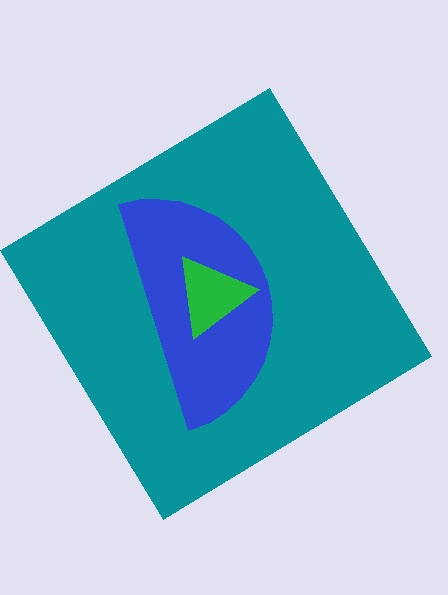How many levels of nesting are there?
3.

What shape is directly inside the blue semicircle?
The green triangle.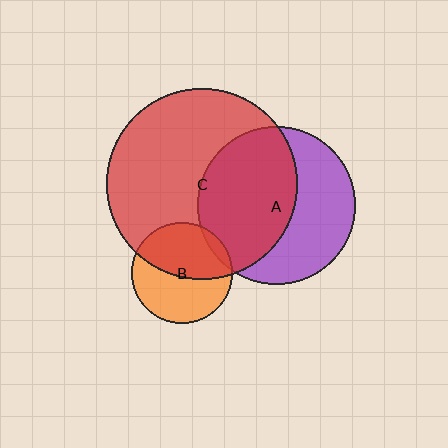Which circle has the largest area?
Circle C (red).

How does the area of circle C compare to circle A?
Approximately 1.5 times.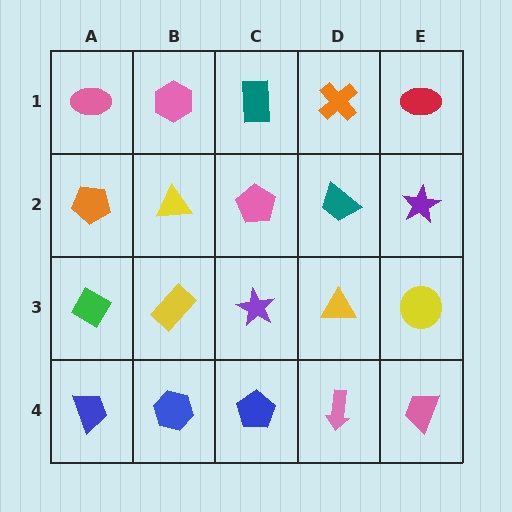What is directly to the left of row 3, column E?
A yellow triangle.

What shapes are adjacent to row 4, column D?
A yellow triangle (row 3, column D), a blue pentagon (row 4, column C), a pink trapezoid (row 4, column E).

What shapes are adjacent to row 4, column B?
A yellow rectangle (row 3, column B), a blue trapezoid (row 4, column A), a blue pentagon (row 4, column C).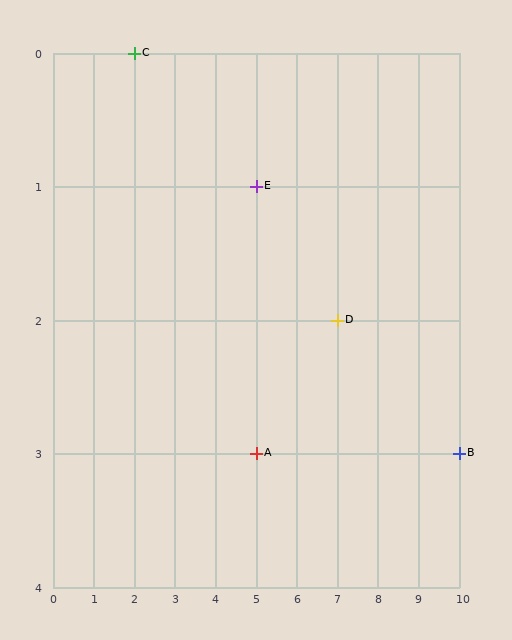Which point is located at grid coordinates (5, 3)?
Point A is at (5, 3).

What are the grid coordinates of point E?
Point E is at grid coordinates (5, 1).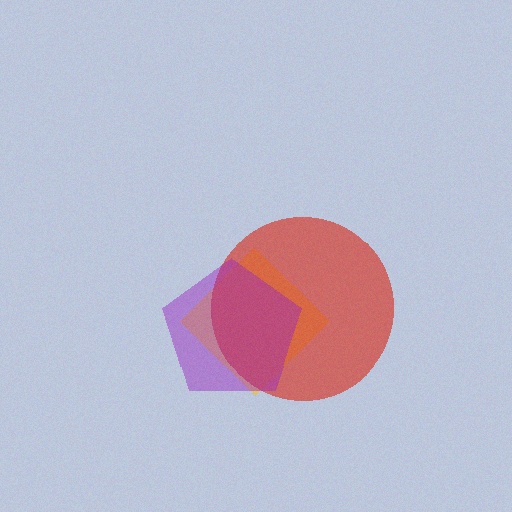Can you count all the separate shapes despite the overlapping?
Yes, there are 3 separate shapes.